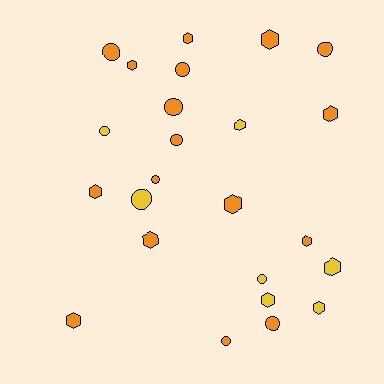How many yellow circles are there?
There are 3 yellow circles.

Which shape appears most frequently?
Hexagon, with 13 objects.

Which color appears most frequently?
Orange, with 17 objects.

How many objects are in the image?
There are 24 objects.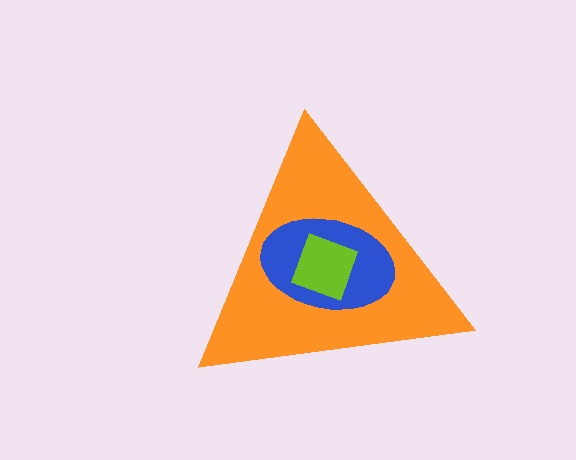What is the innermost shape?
The lime diamond.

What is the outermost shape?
The orange triangle.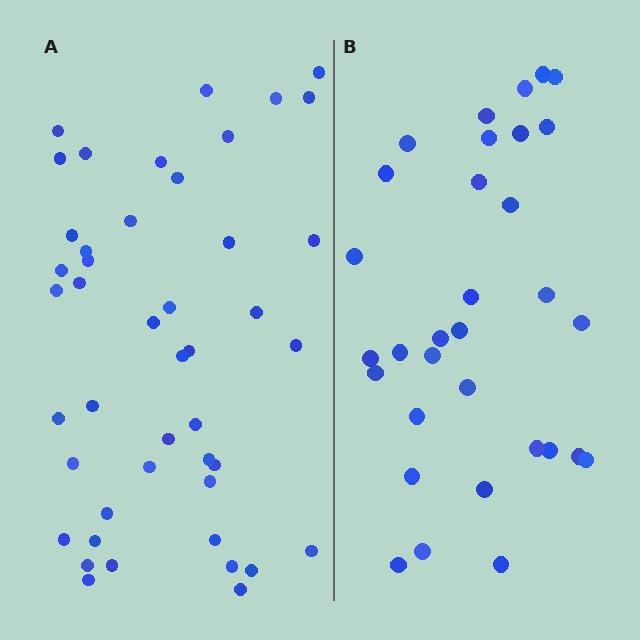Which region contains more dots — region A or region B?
Region A (the left region) has more dots.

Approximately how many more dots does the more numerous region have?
Region A has approximately 15 more dots than region B.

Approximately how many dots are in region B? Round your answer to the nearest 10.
About 30 dots. (The exact count is 32, which rounds to 30.)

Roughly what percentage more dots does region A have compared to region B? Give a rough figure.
About 40% more.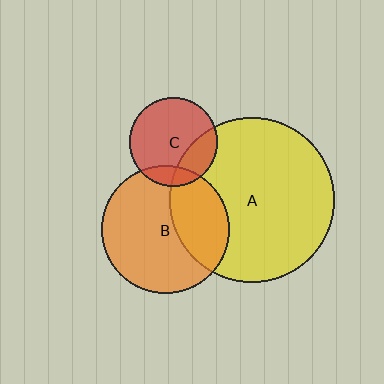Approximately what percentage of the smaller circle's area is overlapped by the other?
Approximately 35%.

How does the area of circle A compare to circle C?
Approximately 3.5 times.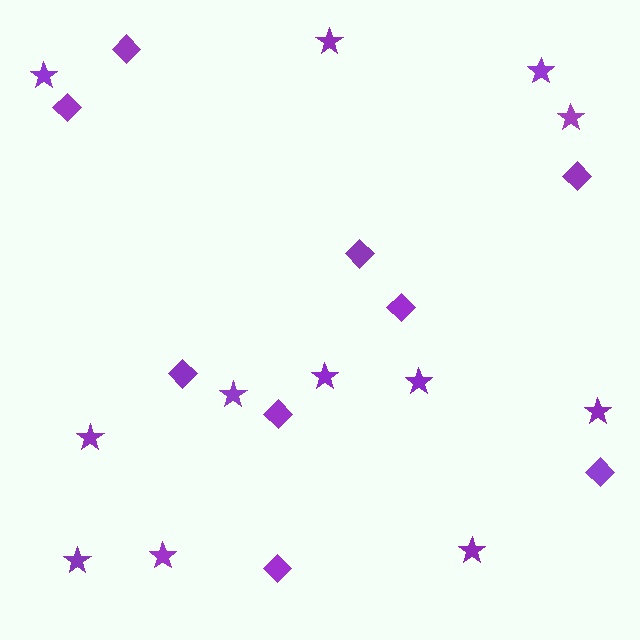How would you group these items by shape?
There are 2 groups: one group of stars (12) and one group of diamonds (9).